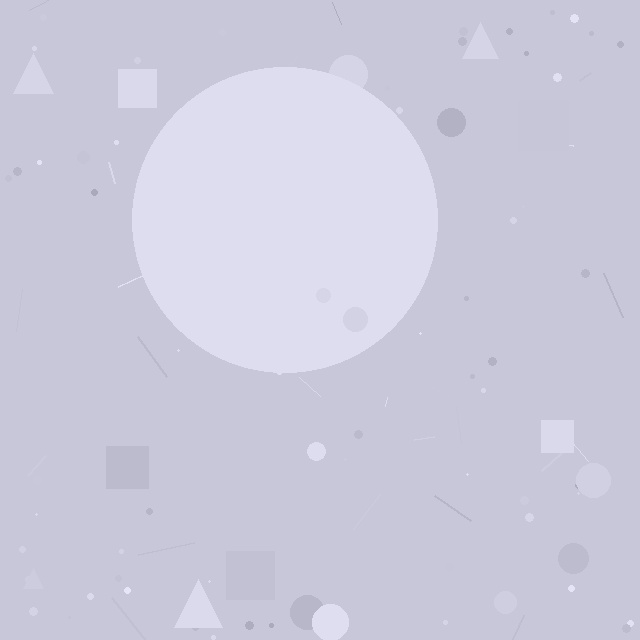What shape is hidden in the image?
A circle is hidden in the image.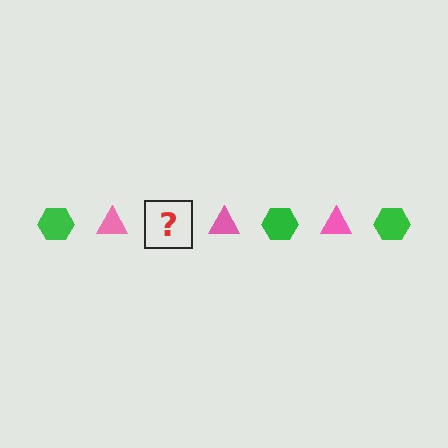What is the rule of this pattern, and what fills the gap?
The rule is that the pattern alternates between green hexagon and pink triangle. The gap should be filled with a green hexagon.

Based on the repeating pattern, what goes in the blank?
The blank should be a green hexagon.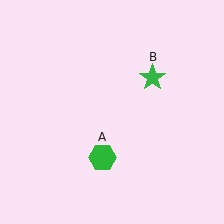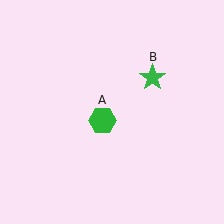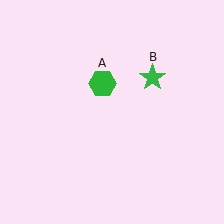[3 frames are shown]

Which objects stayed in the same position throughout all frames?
Green star (object B) remained stationary.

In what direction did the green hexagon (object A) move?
The green hexagon (object A) moved up.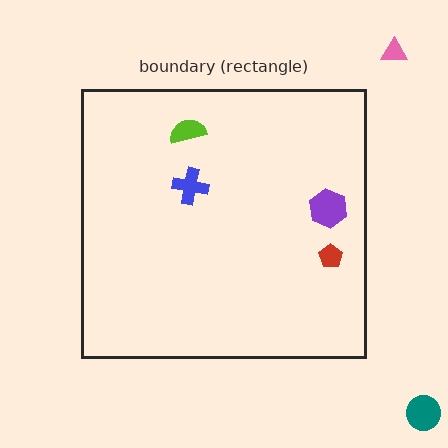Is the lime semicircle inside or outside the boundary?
Inside.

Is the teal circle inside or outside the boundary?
Outside.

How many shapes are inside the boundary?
4 inside, 2 outside.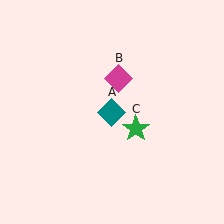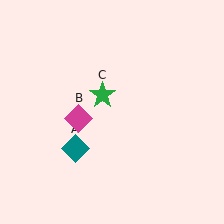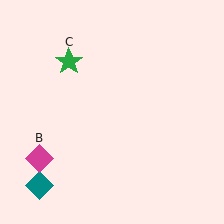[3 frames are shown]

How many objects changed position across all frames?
3 objects changed position: teal diamond (object A), magenta diamond (object B), green star (object C).